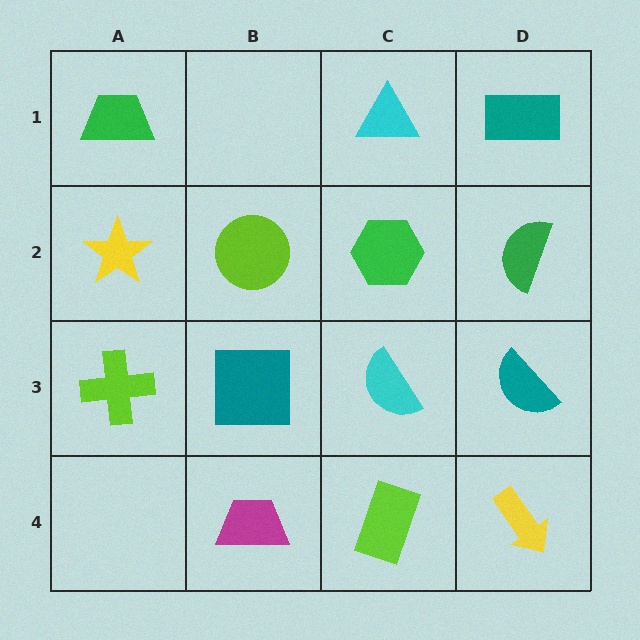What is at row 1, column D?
A teal rectangle.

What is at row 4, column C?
A lime rectangle.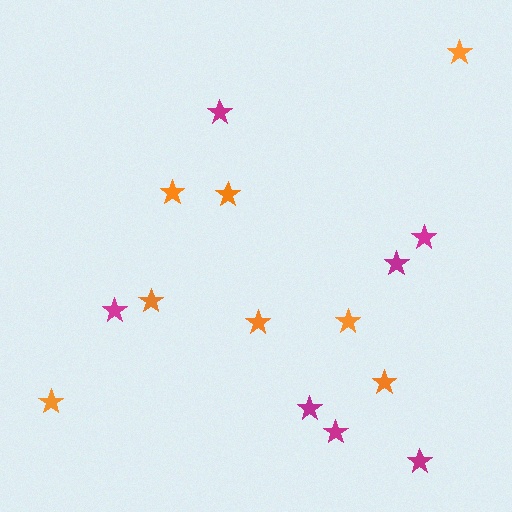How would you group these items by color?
There are 2 groups: one group of magenta stars (7) and one group of orange stars (8).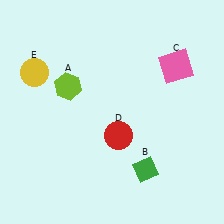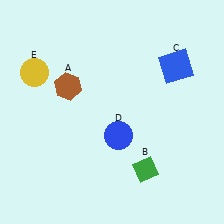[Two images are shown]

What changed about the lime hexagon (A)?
In Image 1, A is lime. In Image 2, it changed to brown.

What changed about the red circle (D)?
In Image 1, D is red. In Image 2, it changed to blue.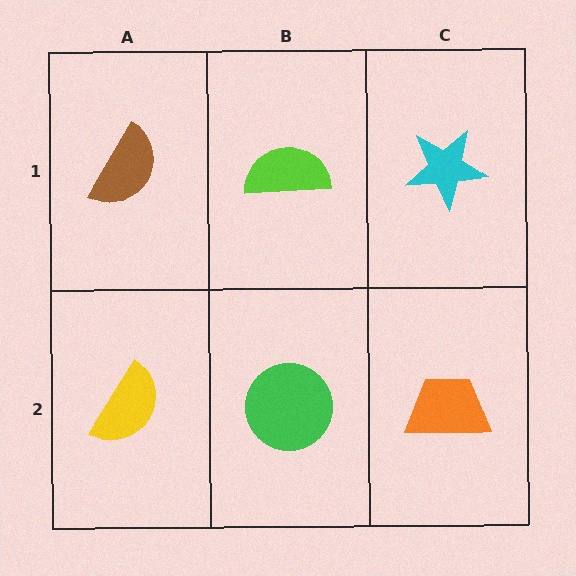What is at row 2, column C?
An orange trapezoid.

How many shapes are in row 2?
3 shapes.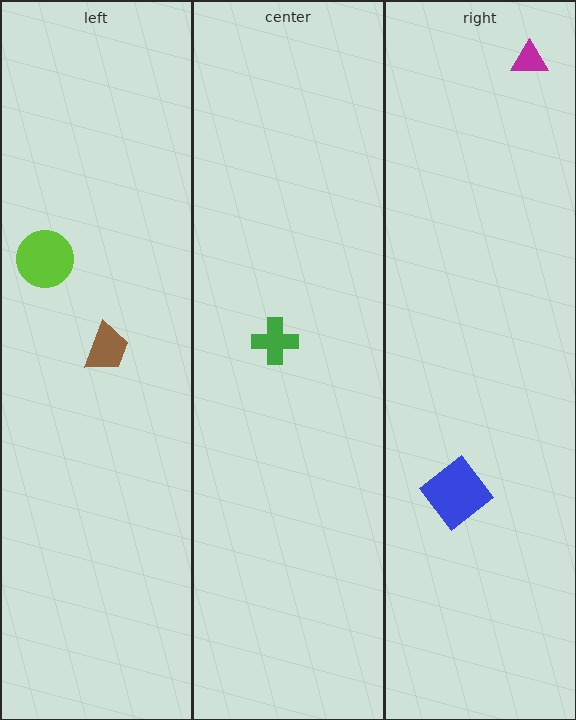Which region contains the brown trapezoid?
The left region.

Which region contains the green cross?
The center region.